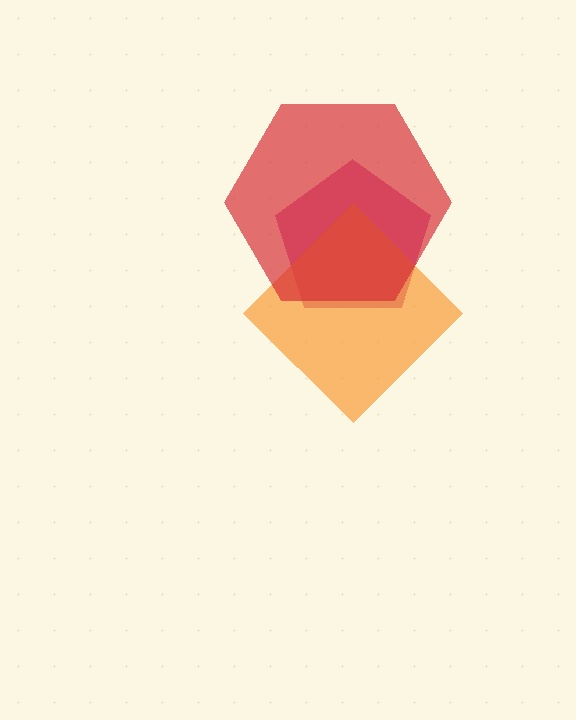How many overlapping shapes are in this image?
There are 3 overlapping shapes in the image.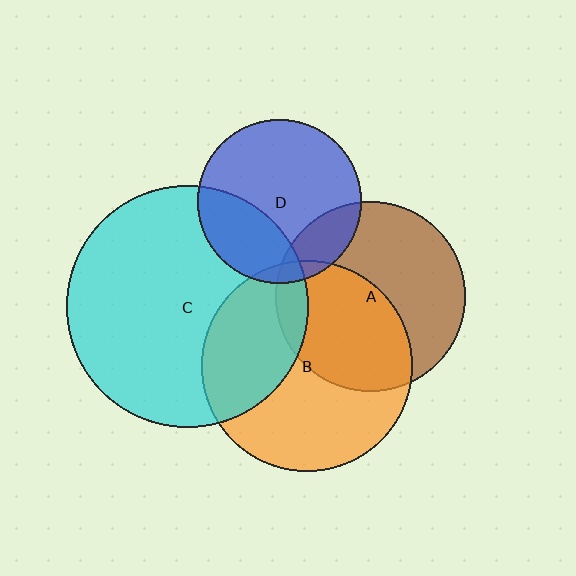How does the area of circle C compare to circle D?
Approximately 2.2 times.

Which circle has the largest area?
Circle C (cyan).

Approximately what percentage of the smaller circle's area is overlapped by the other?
Approximately 35%.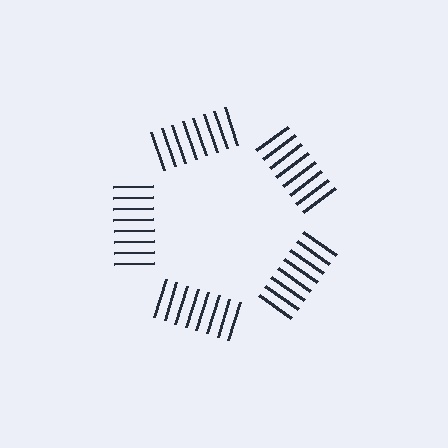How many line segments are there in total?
40 — 8 along each of the 5 edges.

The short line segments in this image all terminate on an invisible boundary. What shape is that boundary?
An illusory pentagon — the line segments terminate on its edges but no continuous stroke is drawn.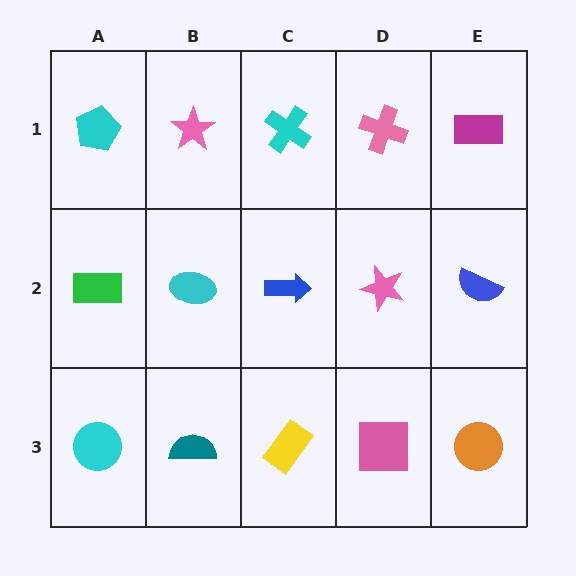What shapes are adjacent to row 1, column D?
A pink star (row 2, column D), a cyan cross (row 1, column C), a magenta rectangle (row 1, column E).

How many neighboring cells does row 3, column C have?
3.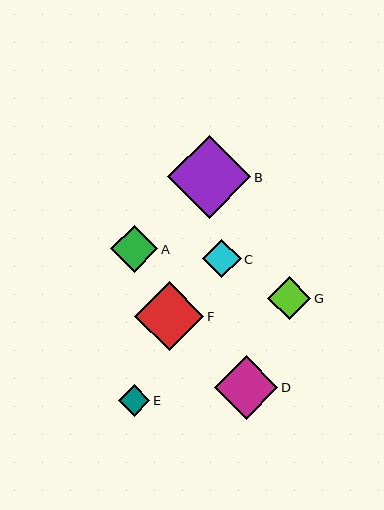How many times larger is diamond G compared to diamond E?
Diamond G is approximately 1.4 times the size of diamond E.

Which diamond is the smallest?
Diamond E is the smallest with a size of approximately 31 pixels.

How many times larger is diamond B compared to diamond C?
Diamond B is approximately 2.2 times the size of diamond C.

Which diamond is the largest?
Diamond B is the largest with a size of approximately 83 pixels.